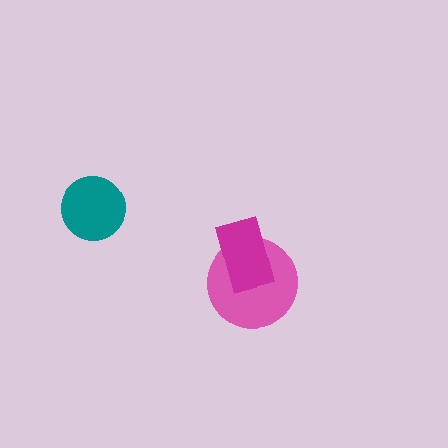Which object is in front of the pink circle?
The magenta rectangle is in front of the pink circle.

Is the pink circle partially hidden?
Yes, it is partially covered by another shape.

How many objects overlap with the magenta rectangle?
1 object overlaps with the magenta rectangle.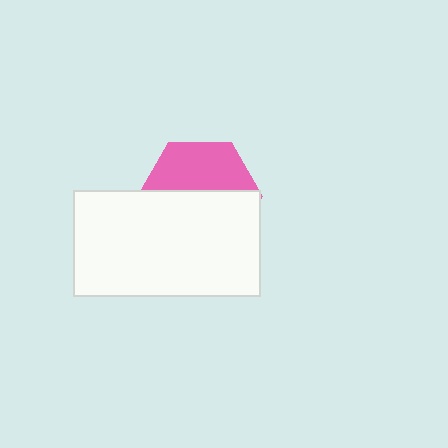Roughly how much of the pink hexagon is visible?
A small part of it is visible (roughly 42%).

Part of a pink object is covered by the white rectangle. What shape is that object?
It is a hexagon.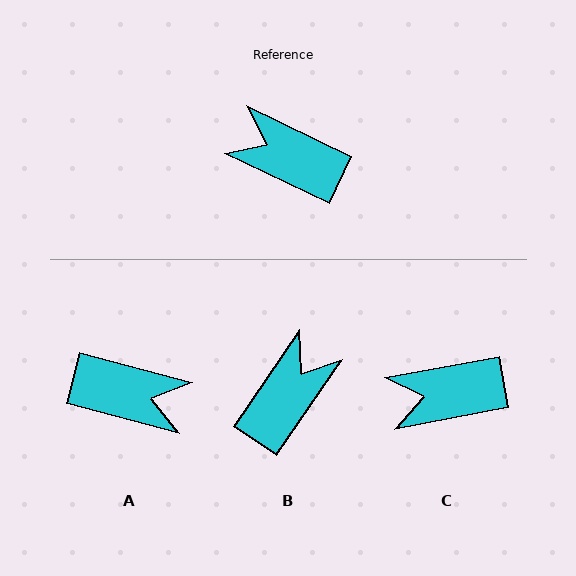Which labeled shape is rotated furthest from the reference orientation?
A, about 169 degrees away.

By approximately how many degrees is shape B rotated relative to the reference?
Approximately 99 degrees clockwise.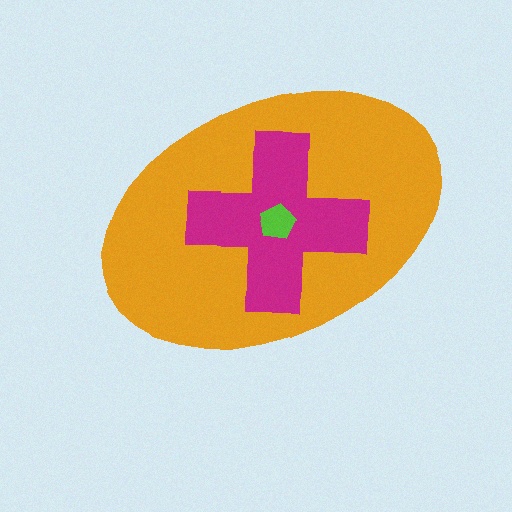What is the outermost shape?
The orange ellipse.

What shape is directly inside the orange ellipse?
The magenta cross.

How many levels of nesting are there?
3.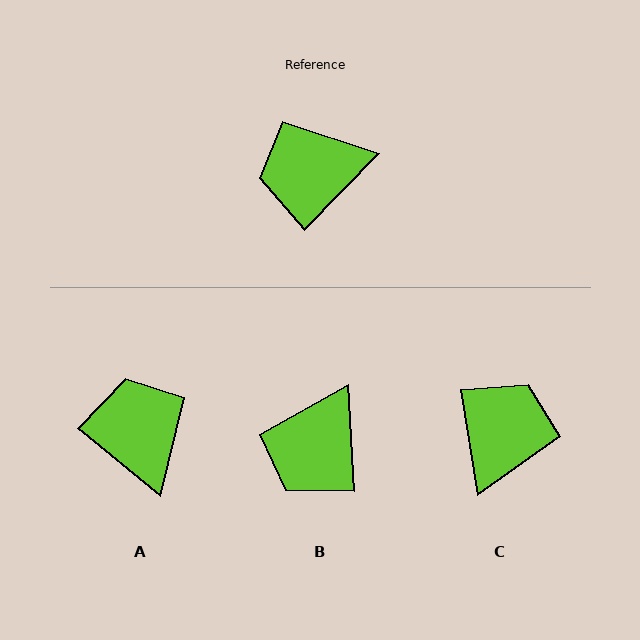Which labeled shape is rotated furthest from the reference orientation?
C, about 127 degrees away.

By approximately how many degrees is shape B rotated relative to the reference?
Approximately 47 degrees counter-clockwise.